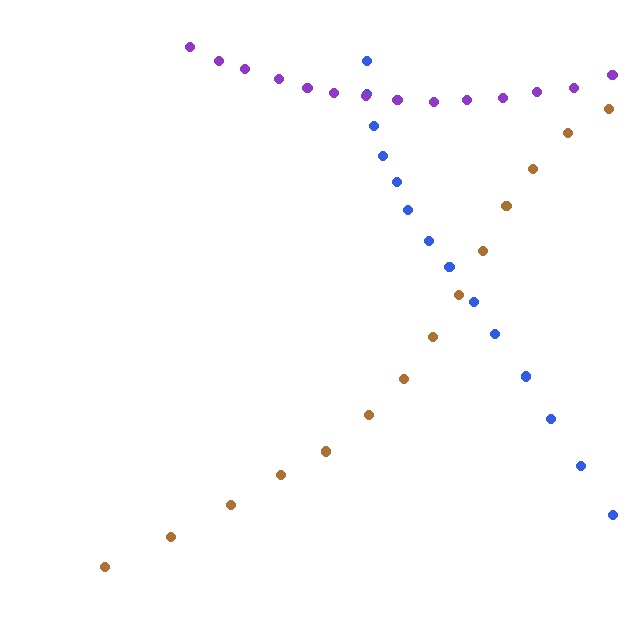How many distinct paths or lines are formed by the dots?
There are 3 distinct paths.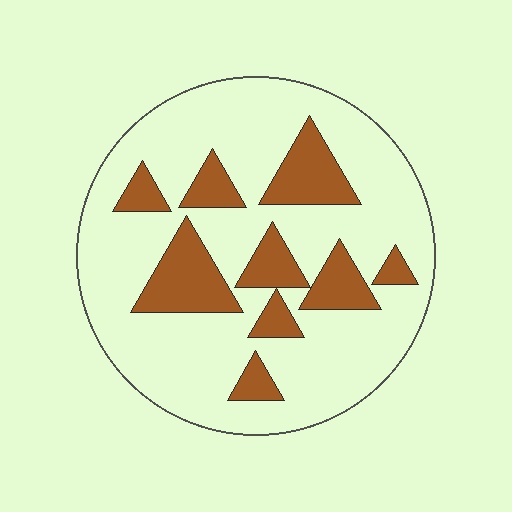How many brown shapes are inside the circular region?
9.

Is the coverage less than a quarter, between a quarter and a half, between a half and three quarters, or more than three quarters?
Less than a quarter.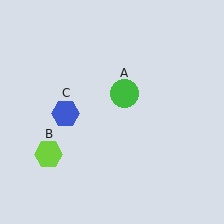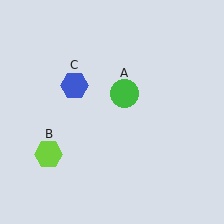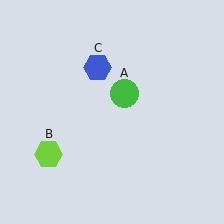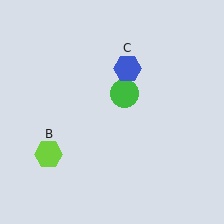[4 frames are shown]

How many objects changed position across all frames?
1 object changed position: blue hexagon (object C).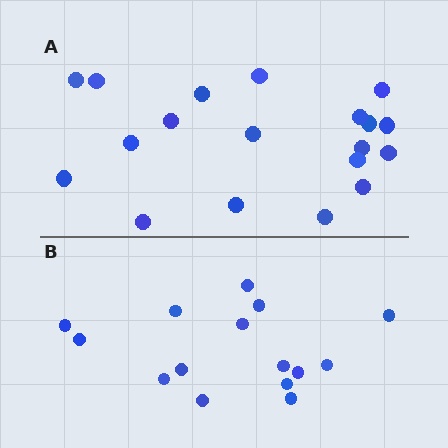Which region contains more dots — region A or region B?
Region A (the top region) has more dots.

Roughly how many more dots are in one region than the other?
Region A has about 4 more dots than region B.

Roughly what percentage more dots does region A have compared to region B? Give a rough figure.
About 25% more.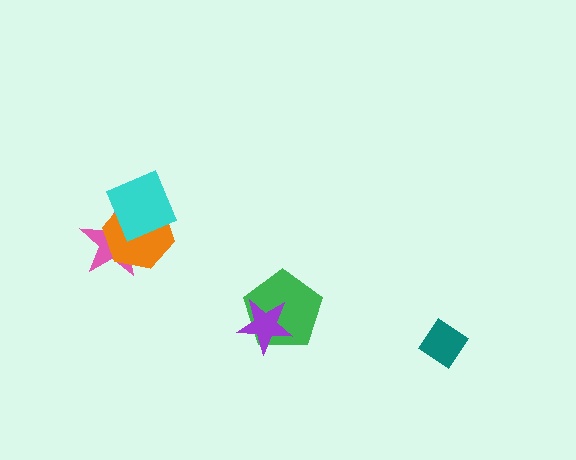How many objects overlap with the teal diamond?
0 objects overlap with the teal diamond.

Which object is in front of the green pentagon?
The purple star is in front of the green pentagon.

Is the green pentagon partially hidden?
Yes, it is partially covered by another shape.